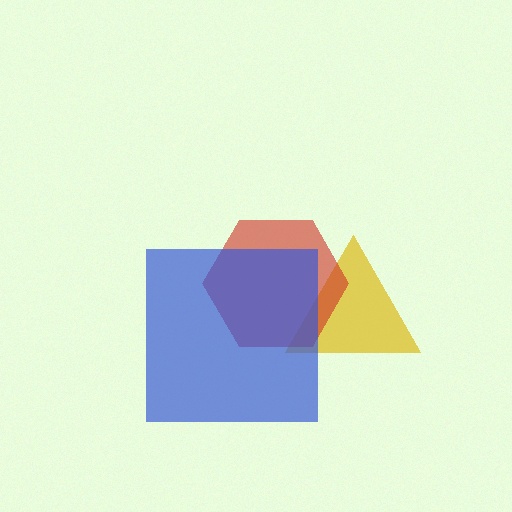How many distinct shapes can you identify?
There are 3 distinct shapes: a yellow triangle, a red hexagon, a blue square.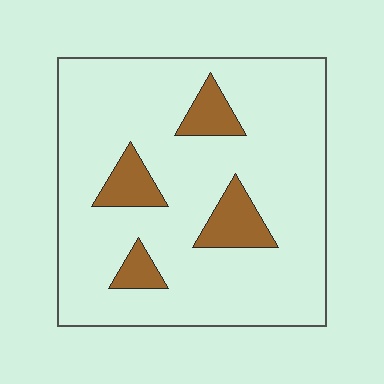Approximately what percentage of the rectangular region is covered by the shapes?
Approximately 15%.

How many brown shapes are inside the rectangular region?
4.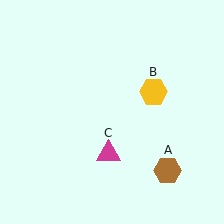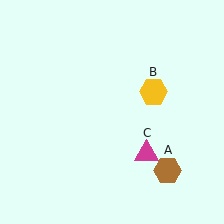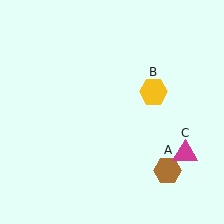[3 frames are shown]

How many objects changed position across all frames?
1 object changed position: magenta triangle (object C).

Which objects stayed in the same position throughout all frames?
Brown hexagon (object A) and yellow hexagon (object B) remained stationary.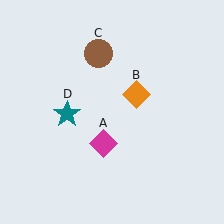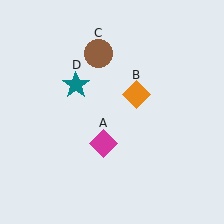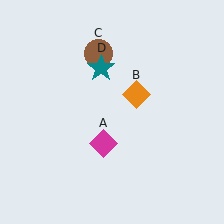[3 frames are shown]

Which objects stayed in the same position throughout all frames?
Magenta diamond (object A) and orange diamond (object B) and brown circle (object C) remained stationary.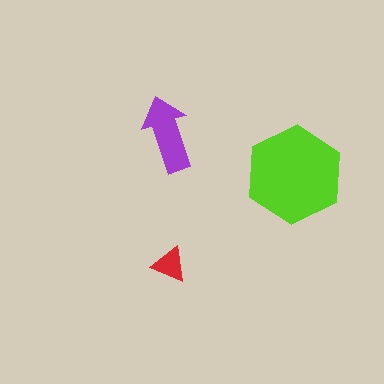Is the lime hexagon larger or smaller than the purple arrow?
Larger.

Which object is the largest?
The lime hexagon.